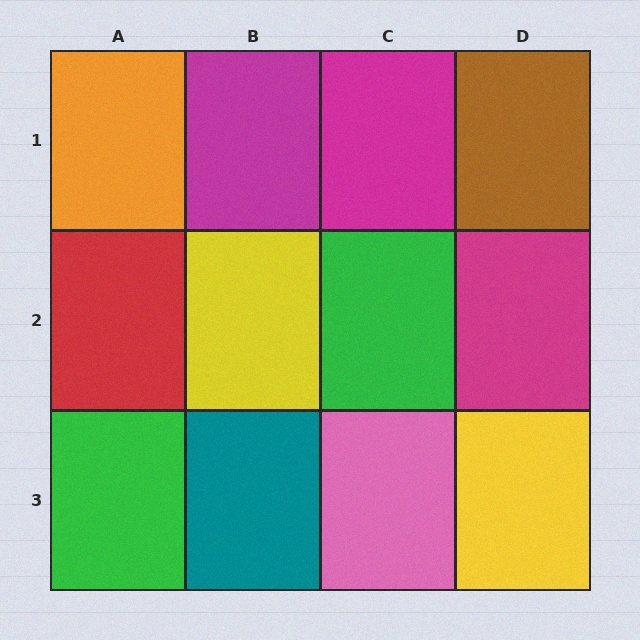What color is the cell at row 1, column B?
Magenta.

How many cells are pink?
1 cell is pink.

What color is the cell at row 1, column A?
Orange.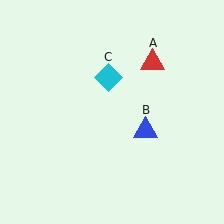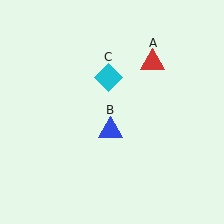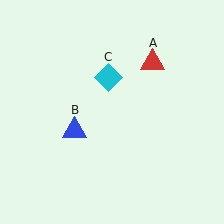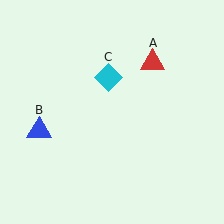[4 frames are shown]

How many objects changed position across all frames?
1 object changed position: blue triangle (object B).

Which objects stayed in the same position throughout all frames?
Red triangle (object A) and cyan diamond (object C) remained stationary.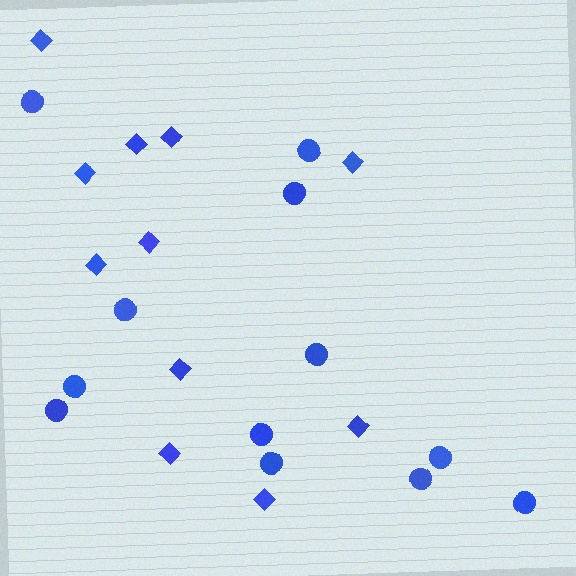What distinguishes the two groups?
There are 2 groups: one group of circles (12) and one group of diamonds (11).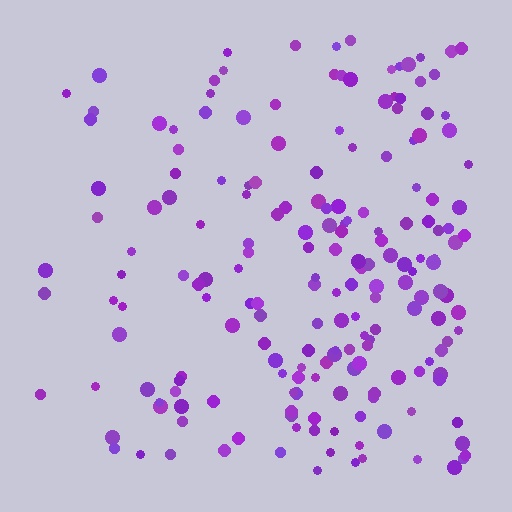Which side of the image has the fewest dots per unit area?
The left.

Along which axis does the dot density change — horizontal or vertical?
Horizontal.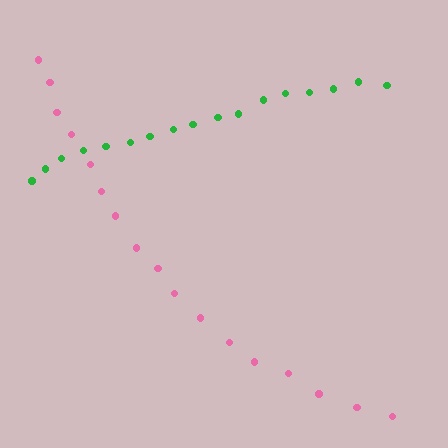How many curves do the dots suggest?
There are 2 distinct paths.